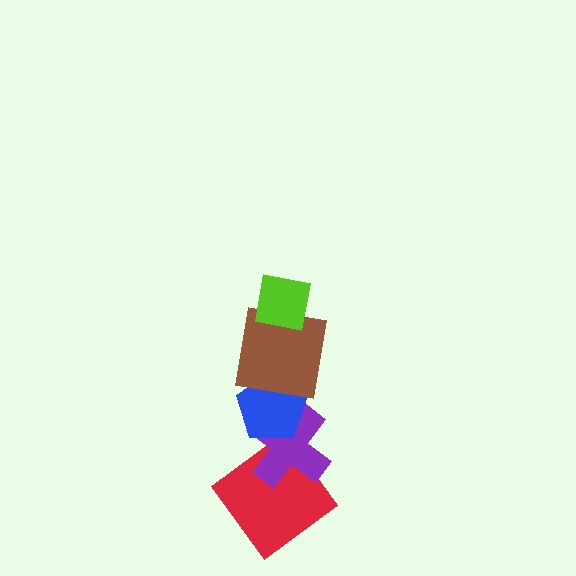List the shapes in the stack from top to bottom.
From top to bottom: the lime square, the brown square, the blue pentagon, the purple cross, the red diamond.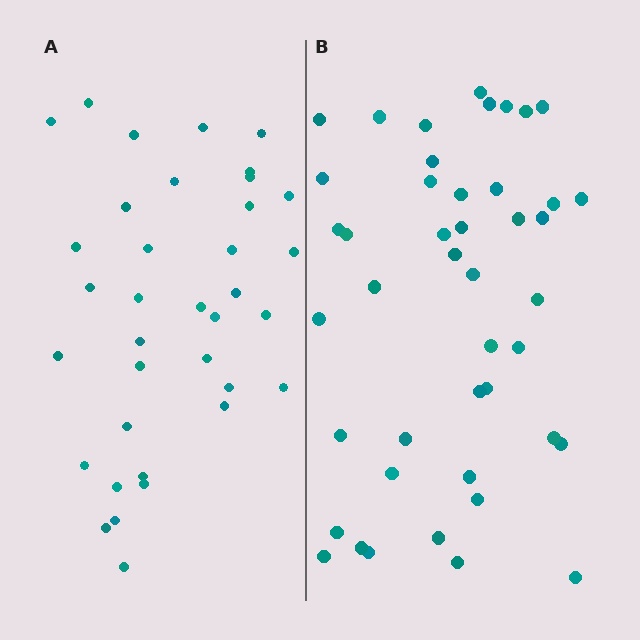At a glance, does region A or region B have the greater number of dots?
Region B (the right region) has more dots.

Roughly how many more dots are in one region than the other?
Region B has roughly 8 or so more dots than region A.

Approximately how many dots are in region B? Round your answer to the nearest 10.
About 40 dots. (The exact count is 44, which rounds to 40.)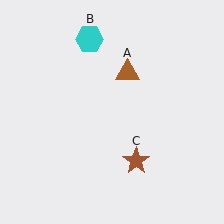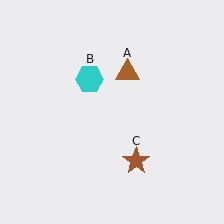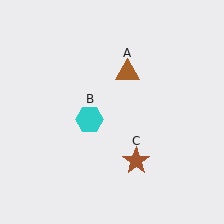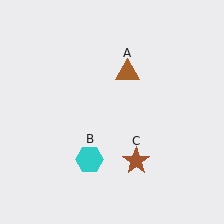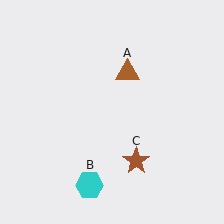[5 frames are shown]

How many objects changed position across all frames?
1 object changed position: cyan hexagon (object B).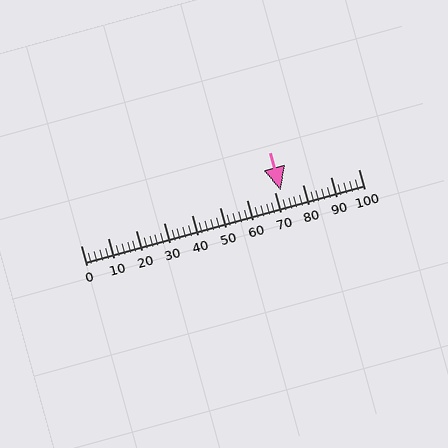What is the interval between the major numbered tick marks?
The major tick marks are spaced 10 units apart.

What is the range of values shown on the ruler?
The ruler shows values from 0 to 100.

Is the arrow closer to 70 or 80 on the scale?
The arrow is closer to 70.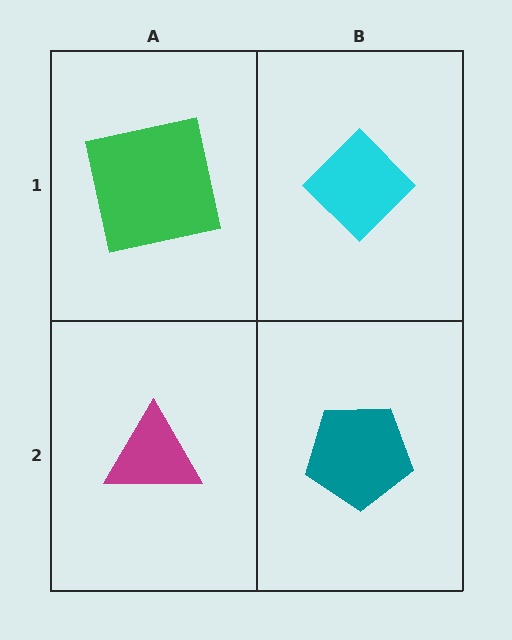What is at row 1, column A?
A green square.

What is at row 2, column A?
A magenta triangle.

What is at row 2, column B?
A teal pentagon.